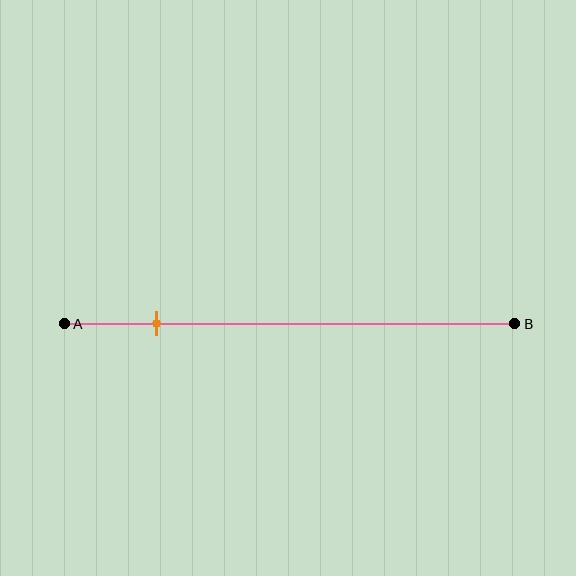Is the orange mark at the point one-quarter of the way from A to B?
No, the mark is at about 20% from A, not at the 25% one-quarter point.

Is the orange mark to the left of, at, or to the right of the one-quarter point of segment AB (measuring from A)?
The orange mark is to the left of the one-quarter point of segment AB.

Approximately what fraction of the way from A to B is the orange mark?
The orange mark is approximately 20% of the way from A to B.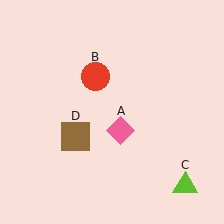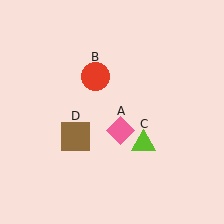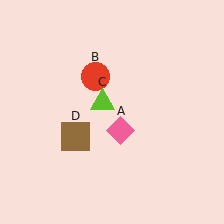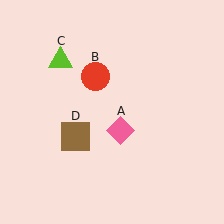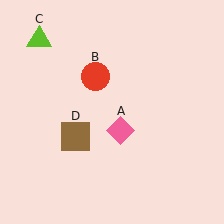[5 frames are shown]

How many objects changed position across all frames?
1 object changed position: lime triangle (object C).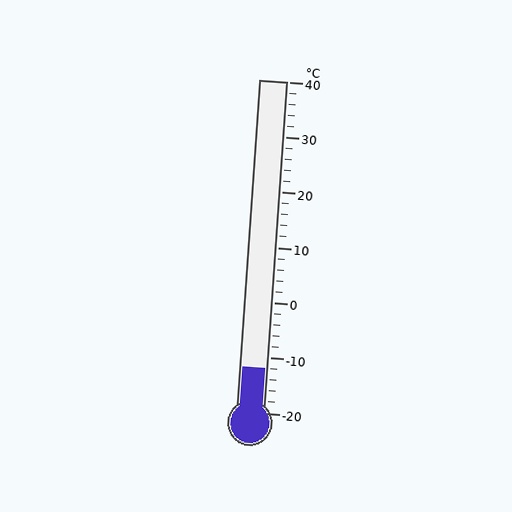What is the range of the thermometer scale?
The thermometer scale ranges from -20°C to 40°C.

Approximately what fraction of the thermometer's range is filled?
The thermometer is filled to approximately 15% of its range.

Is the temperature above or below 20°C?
The temperature is below 20°C.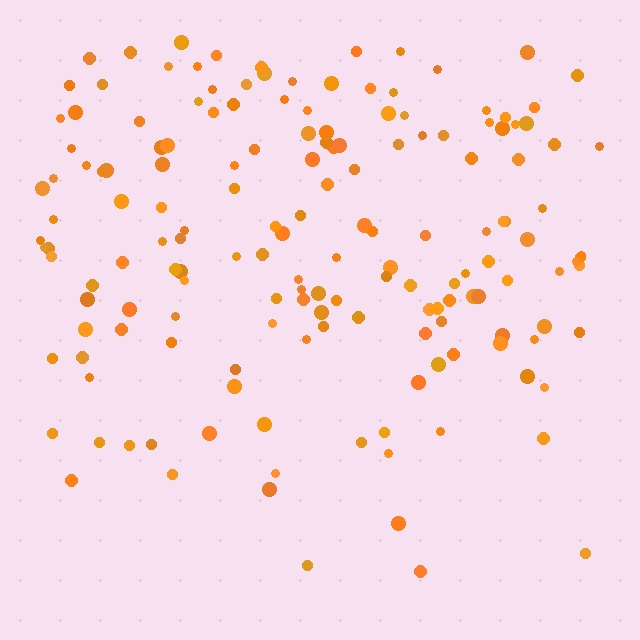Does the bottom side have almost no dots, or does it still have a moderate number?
Still a moderate number, just noticeably fewer than the top.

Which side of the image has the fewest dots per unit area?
The bottom.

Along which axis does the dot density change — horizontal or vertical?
Vertical.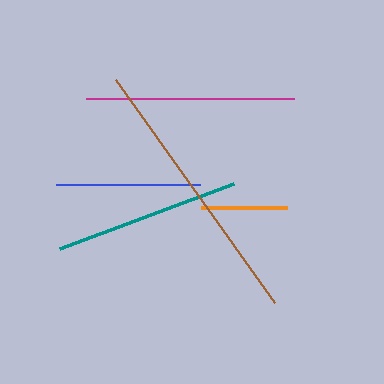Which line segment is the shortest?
The orange line is the shortest at approximately 86 pixels.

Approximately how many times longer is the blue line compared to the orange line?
The blue line is approximately 1.7 times the length of the orange line.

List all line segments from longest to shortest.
From longest to shortest: brown, magenta, teal, blue, orange.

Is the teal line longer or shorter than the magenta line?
The magenta line is longer than the teal line.